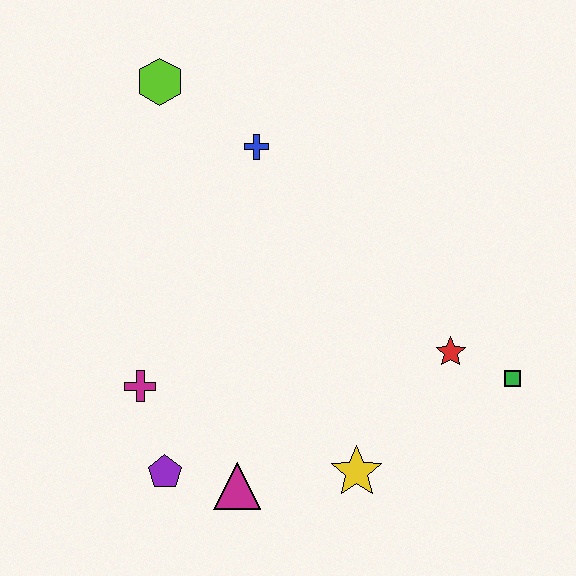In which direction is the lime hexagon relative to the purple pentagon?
The lime hexagon is above the purple pentagon.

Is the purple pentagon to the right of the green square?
No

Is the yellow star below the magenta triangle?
No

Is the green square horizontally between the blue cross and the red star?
No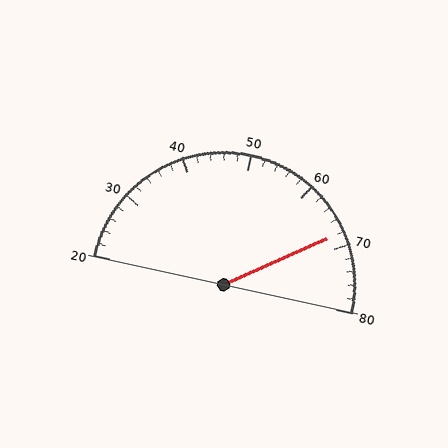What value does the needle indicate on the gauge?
The needle indicates approximately 68.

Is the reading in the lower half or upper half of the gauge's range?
The reading is in the upper half of the range (20 to 80).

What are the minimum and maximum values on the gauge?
The gauge ranges from 20 to 80.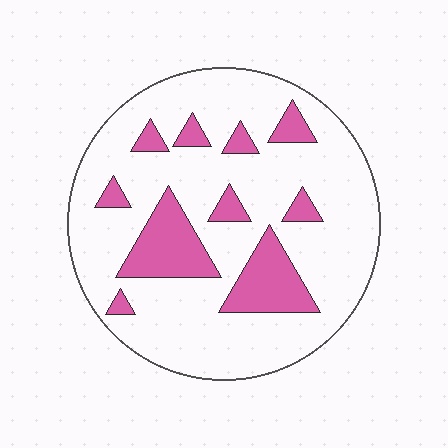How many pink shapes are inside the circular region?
10.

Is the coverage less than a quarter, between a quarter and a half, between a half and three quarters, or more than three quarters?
Less than a quarter.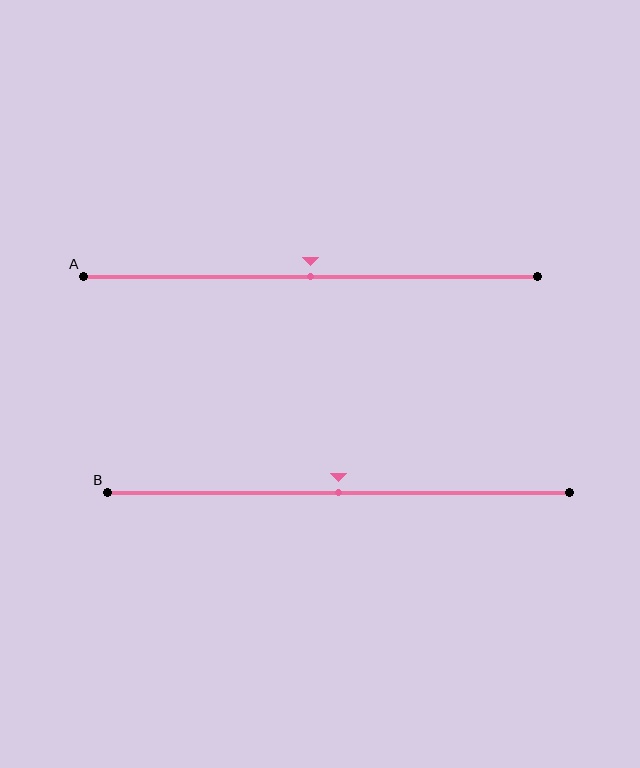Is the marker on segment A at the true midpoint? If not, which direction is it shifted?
Yes, the marker on segment A is at the true midpoint.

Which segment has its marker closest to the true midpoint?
Segment A has its marker closest to the true midpoint.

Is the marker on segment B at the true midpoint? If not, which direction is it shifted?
Yes, the marker on segment B is at the true midpoint.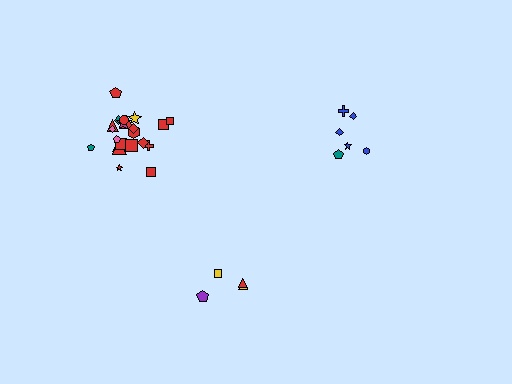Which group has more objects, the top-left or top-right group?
The top-left group.